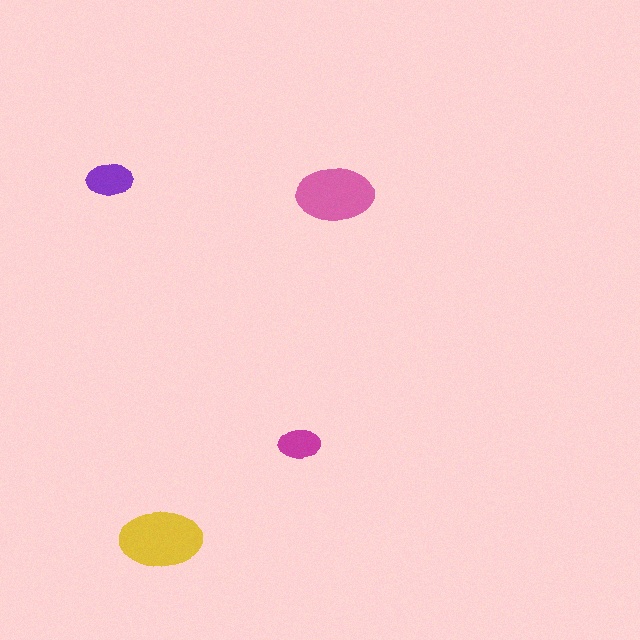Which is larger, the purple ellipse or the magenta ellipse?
The purple one.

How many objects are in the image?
There are 4 objects in the image.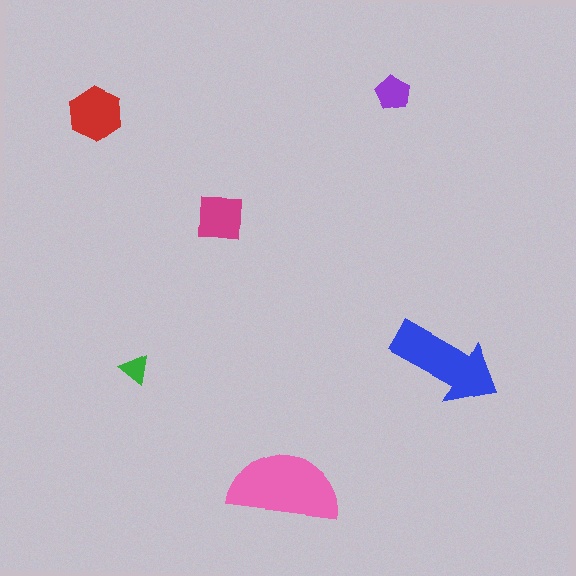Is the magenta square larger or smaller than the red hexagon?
Smaller.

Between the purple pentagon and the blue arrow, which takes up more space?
The blue arrow.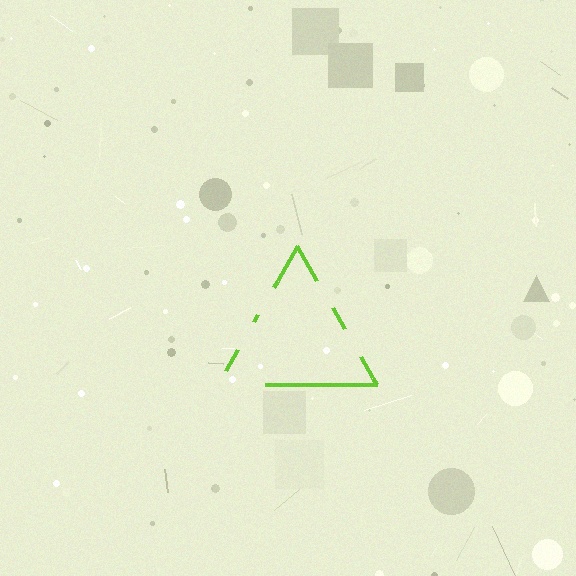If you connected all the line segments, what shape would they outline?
They would outline a triangle.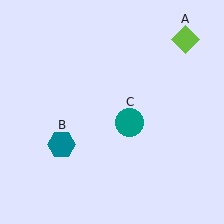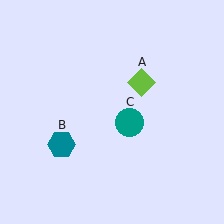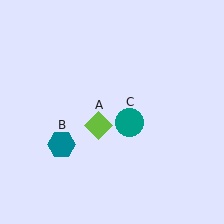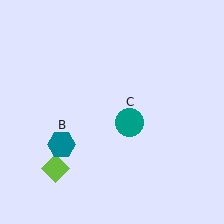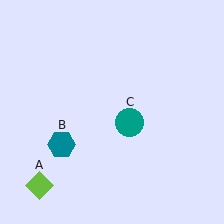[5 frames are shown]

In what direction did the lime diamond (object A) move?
The lime diamond (object A) moved down and to the left.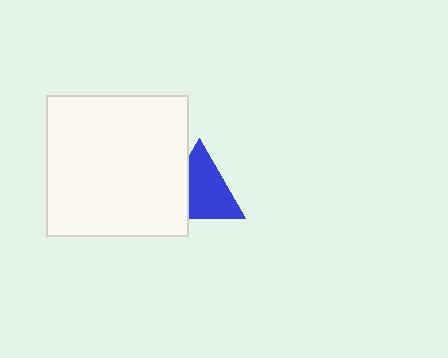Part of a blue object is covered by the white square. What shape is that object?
It is a triangle.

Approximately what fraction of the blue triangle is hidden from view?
Roughly 32% of the blue triangle is hidden behind the white square.